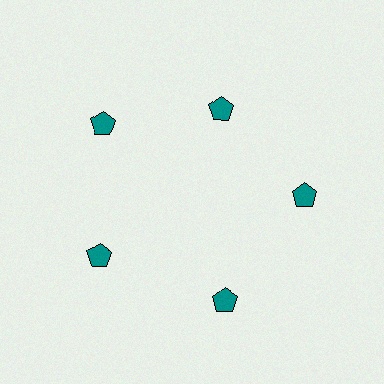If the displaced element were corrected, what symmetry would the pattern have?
It would have 5-fold rotational symmetry — the pattern would map onto itself every 72 degrees.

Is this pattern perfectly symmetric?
No. The 5 teal pentagons are arranged in a ring, but one element near the 1 o'clock position is pulled inward toward the center, breaking the 5-fold rotational symmetry.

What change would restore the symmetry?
The symmetry would be restored by moving it outward, back onto the ring so that all 5 pentagons sit at equal angles and equal distance from the center.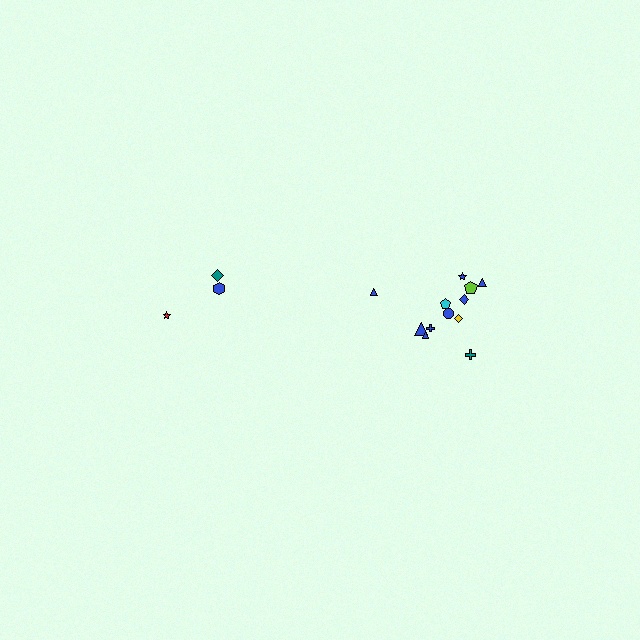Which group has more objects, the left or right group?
The right group.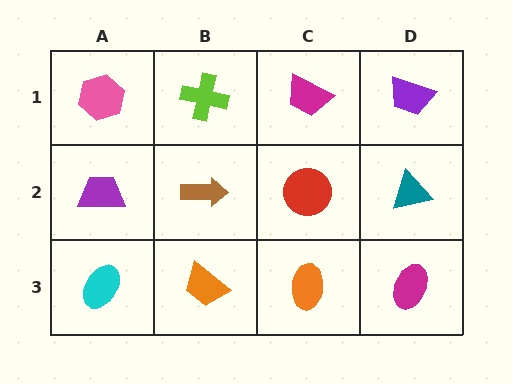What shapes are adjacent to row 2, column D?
A purple trapezoid (row 1, column D), a magenta ellipse (row 3, column D), a red circle (row 2, column C).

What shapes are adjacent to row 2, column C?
A magenta trapezoid (row 1, column C), an orange ellipse (row 3, column C), a brown arrow (row 2, column B), a teal triangle (row 2, column D).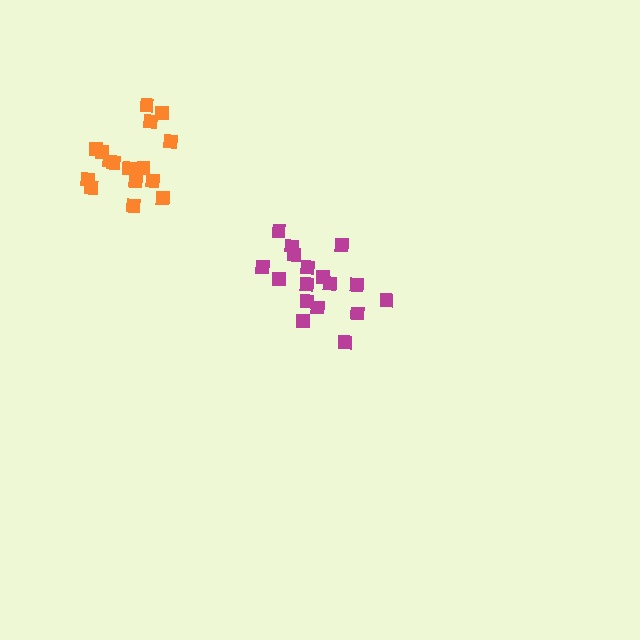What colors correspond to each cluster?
The clusters are colored: magenta, orange.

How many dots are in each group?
Group 1: 17 dots, Group 2: 16 dots (33 total).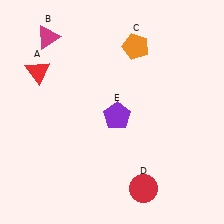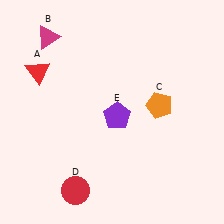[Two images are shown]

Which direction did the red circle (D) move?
The red circle (D) moved left.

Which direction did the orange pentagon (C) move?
The orange pentagon (C) moved down.